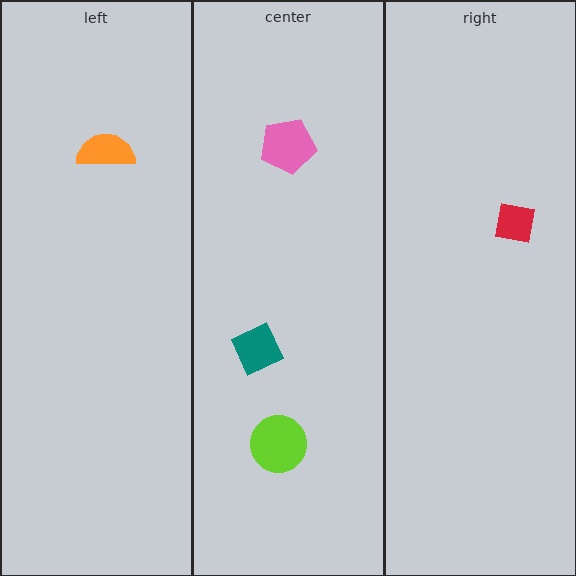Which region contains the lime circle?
The center region.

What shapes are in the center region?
The teal square, the pink pentagon, the lime circle.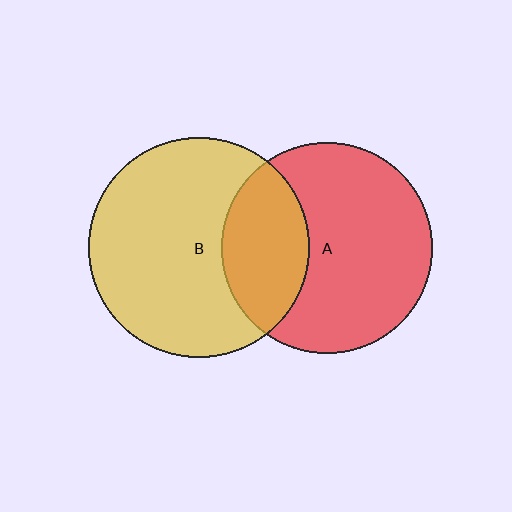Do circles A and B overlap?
Yes.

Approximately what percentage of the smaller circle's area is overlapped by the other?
Approximately 30%.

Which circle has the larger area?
Circle B (yellow).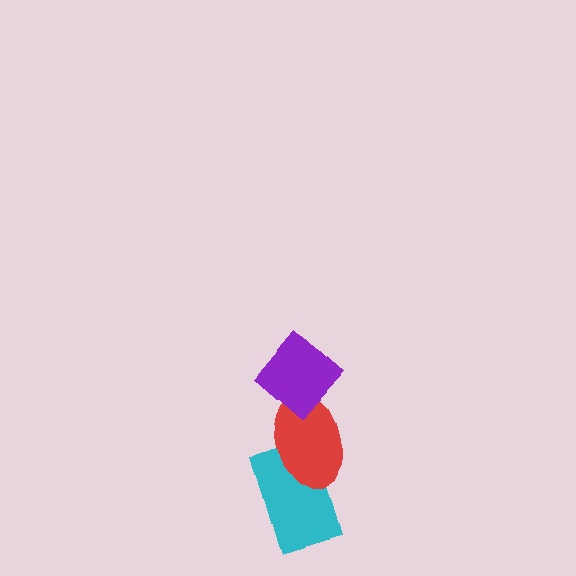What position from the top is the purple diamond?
The purple diamond is 1st from the top.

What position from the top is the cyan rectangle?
The cyan rectangle is 3rd from the top.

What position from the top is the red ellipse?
The red ellipse is 2nd from the top.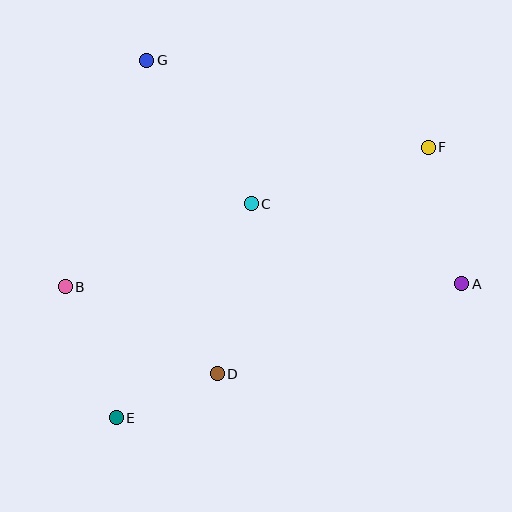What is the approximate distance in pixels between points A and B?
The distance between A and B is approximately 397 pixels.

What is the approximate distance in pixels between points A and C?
The distance between A and C is approximately 225 pixels.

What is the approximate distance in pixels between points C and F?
The distance between C and F is approximately 186 pixels.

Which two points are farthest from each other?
Points E and F are farthest from each other.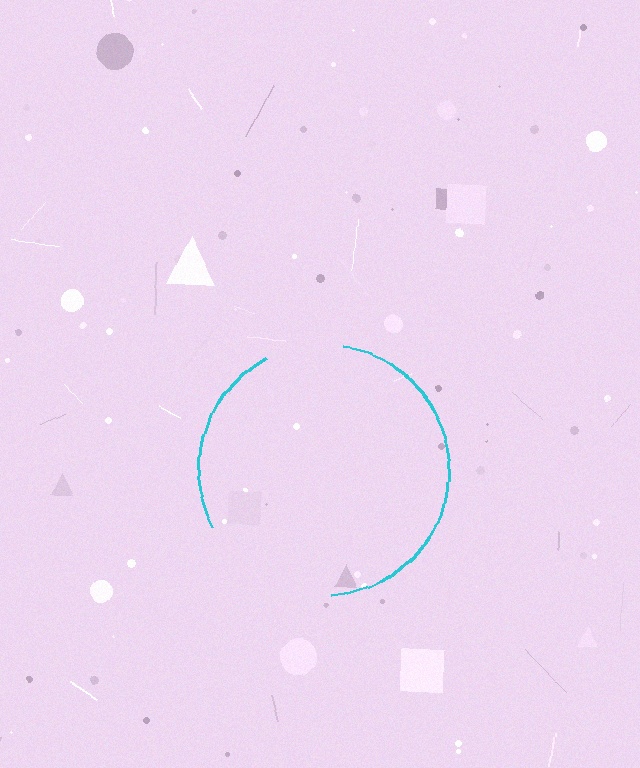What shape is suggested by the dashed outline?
The dashed outline suggests a circle.